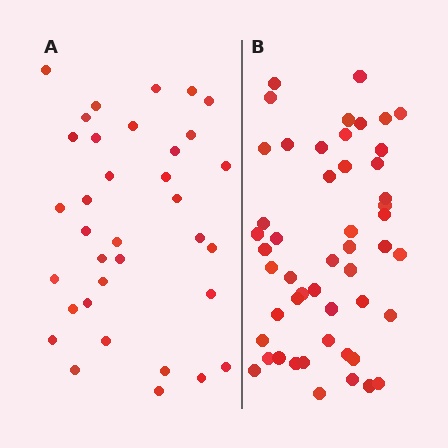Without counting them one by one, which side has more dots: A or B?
Region B (the right region) has more dots.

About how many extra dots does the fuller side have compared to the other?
Region B has approximately 15 more dots than region A.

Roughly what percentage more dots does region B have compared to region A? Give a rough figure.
About 45% more.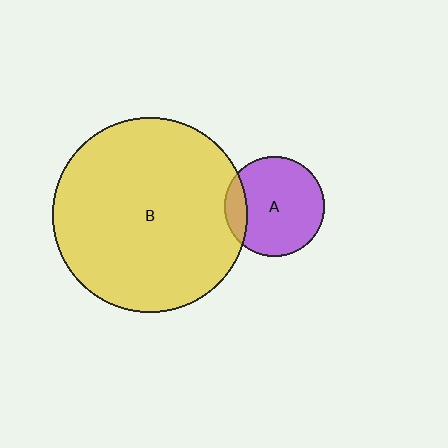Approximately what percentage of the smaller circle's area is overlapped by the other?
Approximately 15%.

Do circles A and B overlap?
Yes.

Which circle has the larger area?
Circle B (yellow).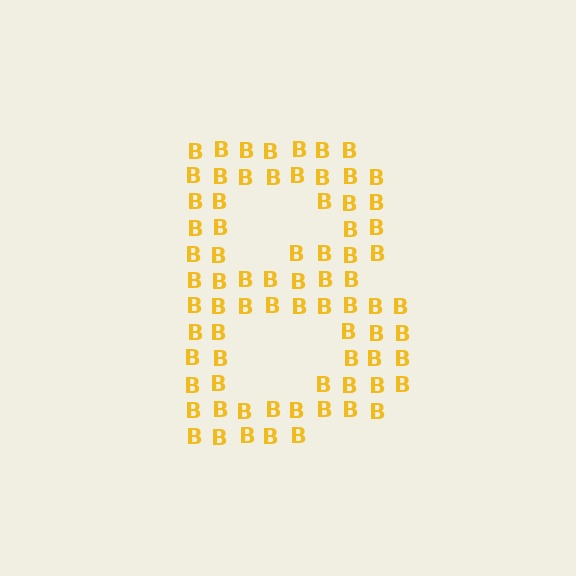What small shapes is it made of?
It is made of small letter B's.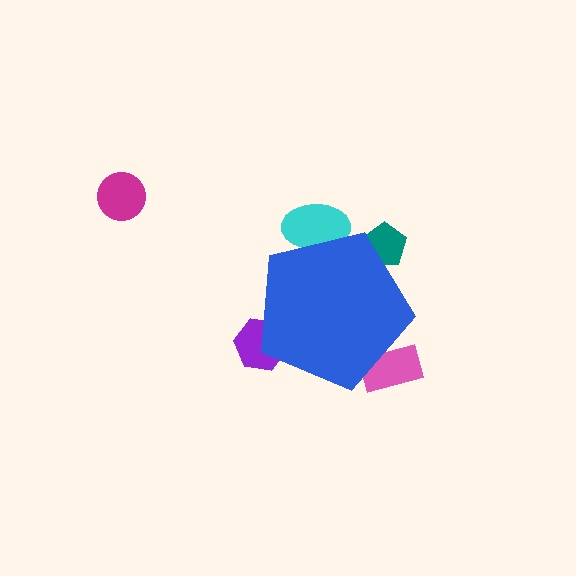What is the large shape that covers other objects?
A blue pentagon.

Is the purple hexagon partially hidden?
Yes, the purple hexagon is partially hidden behind the blue pentagon.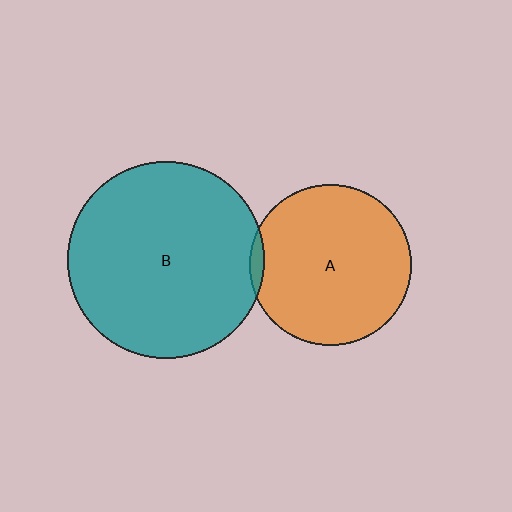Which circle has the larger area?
Circle B (teal).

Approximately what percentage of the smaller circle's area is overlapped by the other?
Approximately 5%.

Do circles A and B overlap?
Yes.